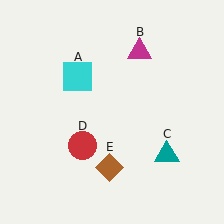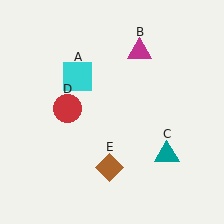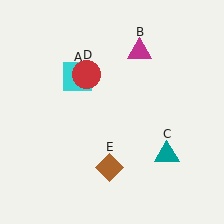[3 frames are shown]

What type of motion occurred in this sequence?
The red circle (object D) rotated clockwise around the center of the scene.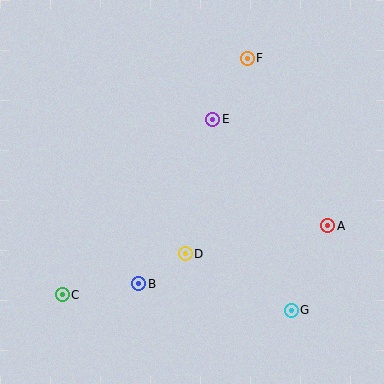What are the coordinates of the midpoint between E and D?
The midpoint between E and D is at (199, 187).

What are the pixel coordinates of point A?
Point A is at (327, 226).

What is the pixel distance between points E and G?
The distance between E and G is 206 pixels.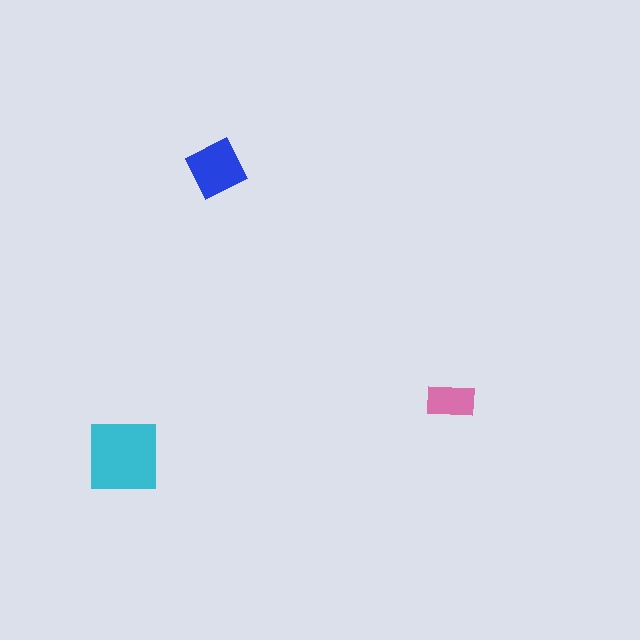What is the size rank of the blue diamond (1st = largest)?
2nd.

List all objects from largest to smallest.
The cyan square, the blue diamond, the pink rectangle.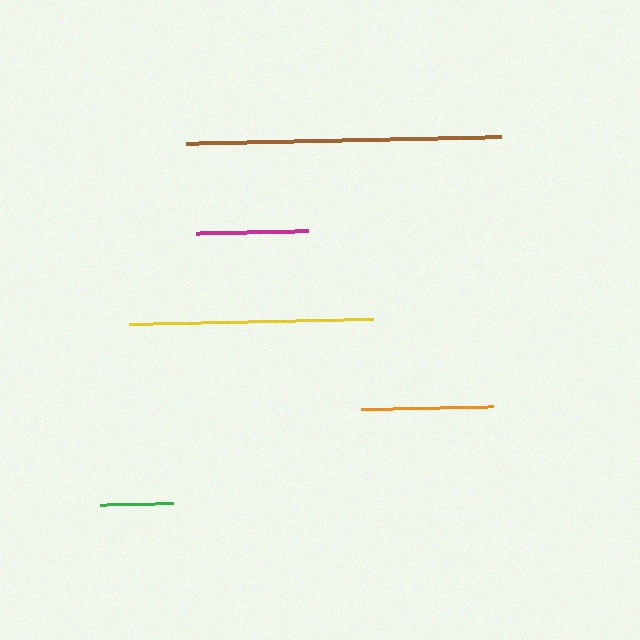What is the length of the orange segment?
The orange segment is approximately 132 pixels long.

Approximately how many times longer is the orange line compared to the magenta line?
The orange line is approximately 1.2 times the length of the magenta line.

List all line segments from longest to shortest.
From longest to shortest: brown, yellow, orange, magenta, green.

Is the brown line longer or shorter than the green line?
The brown line is longer than the green line.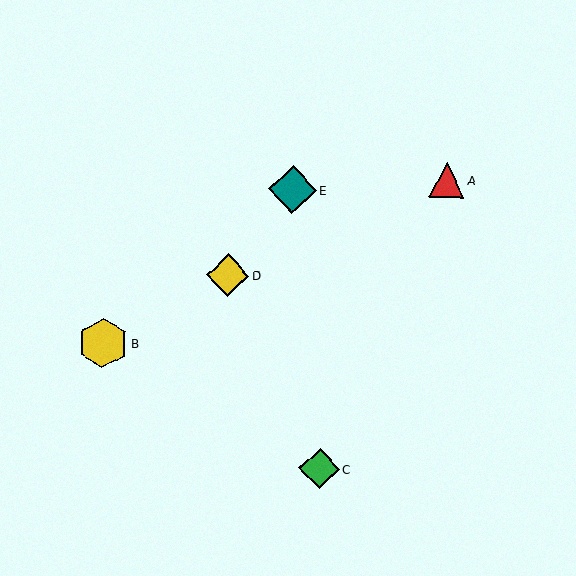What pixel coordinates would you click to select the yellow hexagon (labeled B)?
Click at (103, 343) to select the yellow hexagon B.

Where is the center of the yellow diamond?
The center of the yellow diamond is at (228, 275).